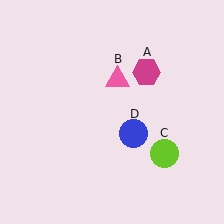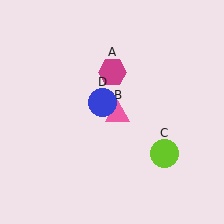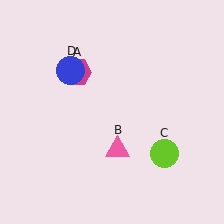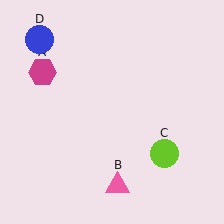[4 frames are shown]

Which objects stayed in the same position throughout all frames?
Lime circle (object C) remained stationary.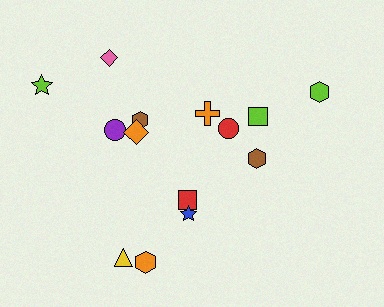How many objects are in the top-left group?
There are 6 objects.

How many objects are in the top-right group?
There are 4 objects.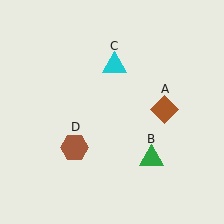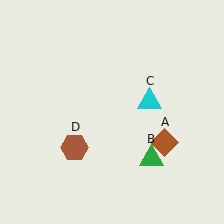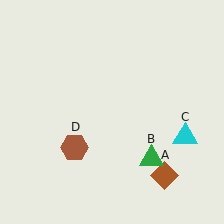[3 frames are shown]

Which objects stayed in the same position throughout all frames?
Green triangle (object B) and brown hexagon (object D) remained stationary.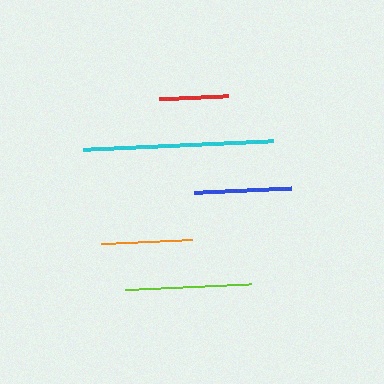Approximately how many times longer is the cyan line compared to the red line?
The cyan line is approximately 2.8 times the length of the red line.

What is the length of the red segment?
The red segment is approximately 69 pixels long.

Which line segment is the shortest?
The red line is the shortest at approximately 69 pixels.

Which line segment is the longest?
The cyan line is the longest at approximately 190 pixels.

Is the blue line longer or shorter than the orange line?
The blue line is longer than the orange line.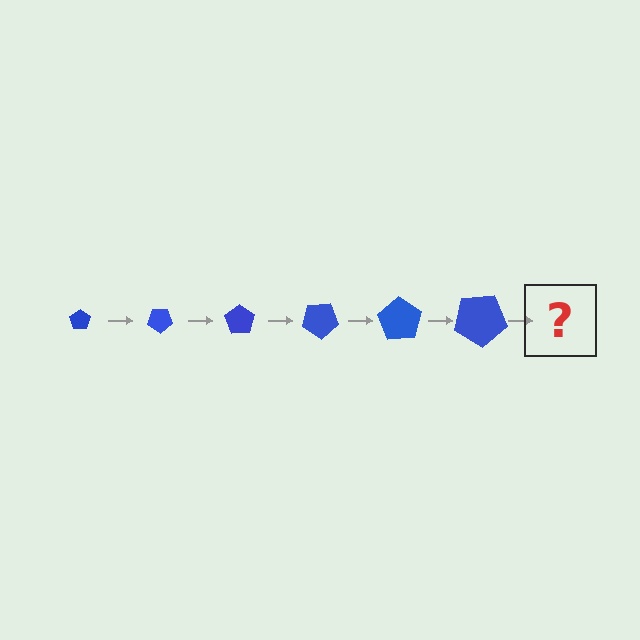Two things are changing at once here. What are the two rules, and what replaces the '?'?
The two rules are that the pentagon grows larger each step and it rotates 35 degrees each step. The '?' should be a pentagon, larger than the previous one and rotated 210 degrees from the start.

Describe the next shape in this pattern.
It should be a pentagon, larger than the previous one and rotated 210 degrees from the start.